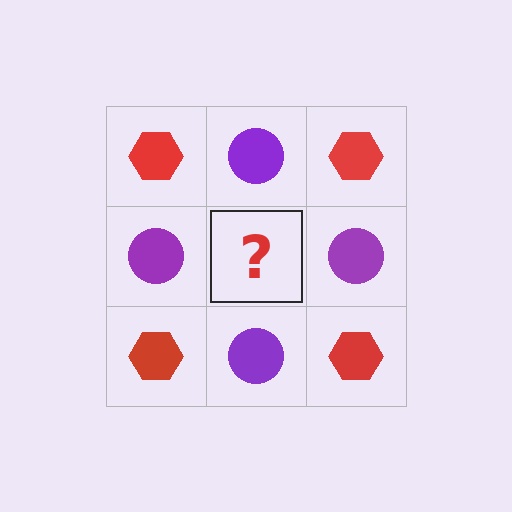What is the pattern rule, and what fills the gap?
The rule is that it alternates red hexagon and purple circle in a checkerboard pattern. The gap should be filled with a red hexagon.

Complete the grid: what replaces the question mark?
The question mark should be replaced with a red hexagon.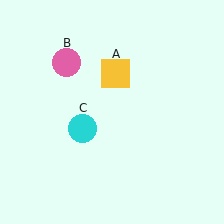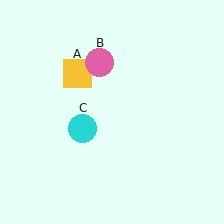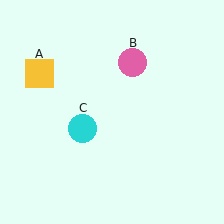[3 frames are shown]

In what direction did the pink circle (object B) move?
The pink circle (object B) moved right.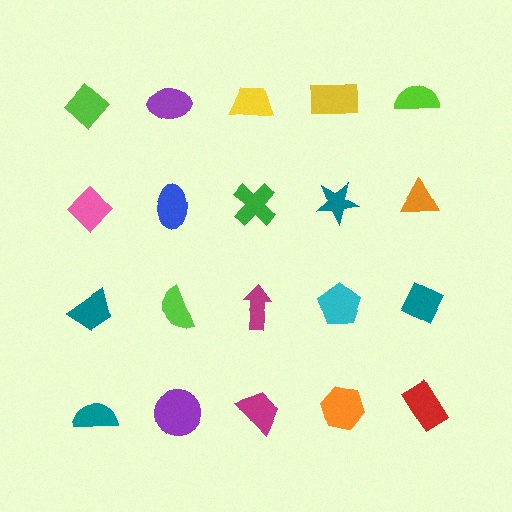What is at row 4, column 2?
A purple circle.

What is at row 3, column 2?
A lime semicircle.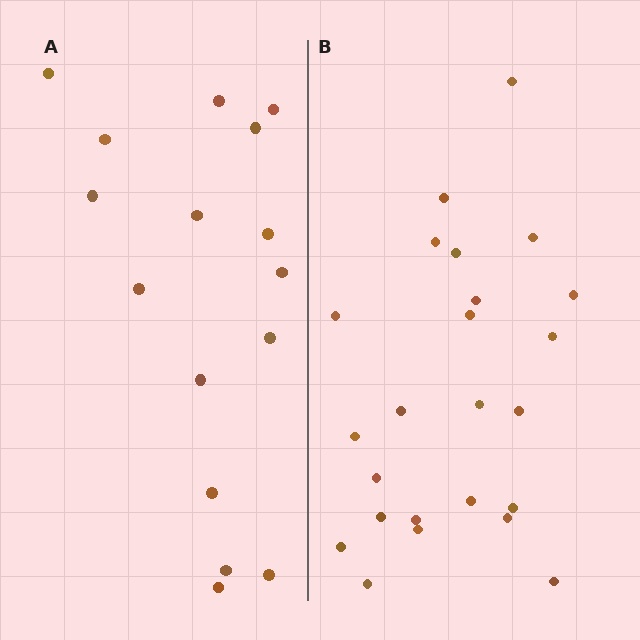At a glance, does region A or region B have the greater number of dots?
Region B (the right region) has more dots.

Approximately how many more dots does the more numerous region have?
Region B has roughly 8 or so more dots than region A.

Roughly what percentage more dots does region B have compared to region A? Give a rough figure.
About 50% more.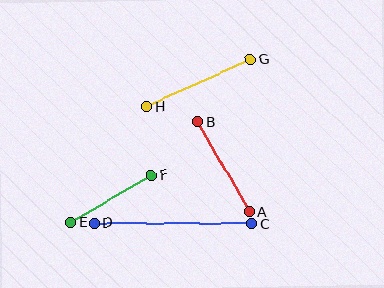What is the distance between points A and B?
The distance is approximately 104 pixels.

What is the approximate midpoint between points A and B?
The midpoint is at approximately (224, 167) pixels.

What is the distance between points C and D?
The distance is approximately 158 pixels.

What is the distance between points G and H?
The distance is approximately 113 pixels.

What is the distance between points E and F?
The distance is approximately 93 pixels.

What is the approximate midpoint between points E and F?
The midpoint is at approximately (111, 199) pixels.